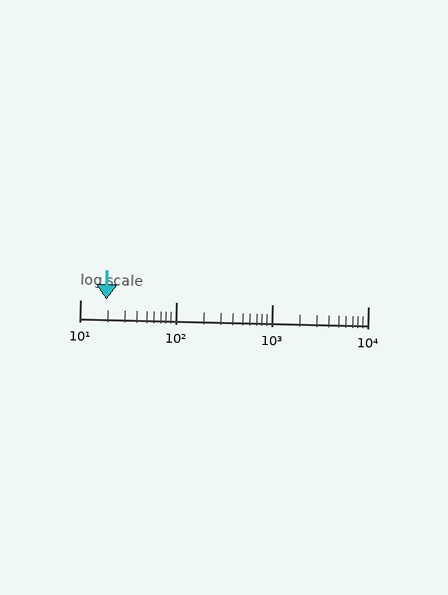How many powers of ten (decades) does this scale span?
The scale spans 3 decades, from 10 to 10000.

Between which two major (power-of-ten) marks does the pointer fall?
The pointer is between 10 and 100.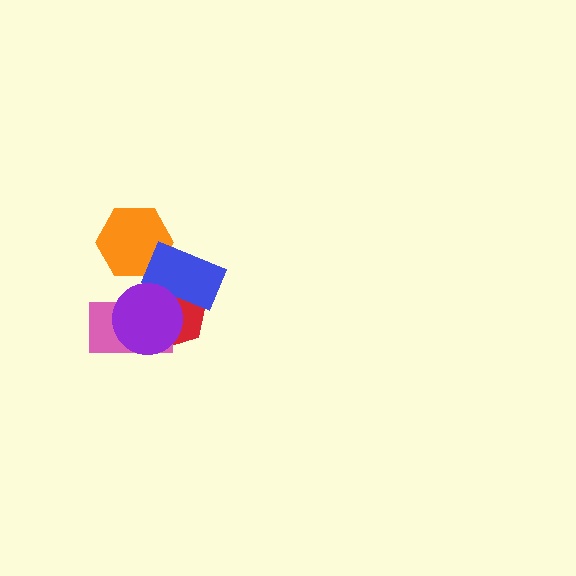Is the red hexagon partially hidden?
Yes, it is partially covered by another shape.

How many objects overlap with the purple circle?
3 objects overlap with the purple circle.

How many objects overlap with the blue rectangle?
3 objects overlap with the blue rectangle.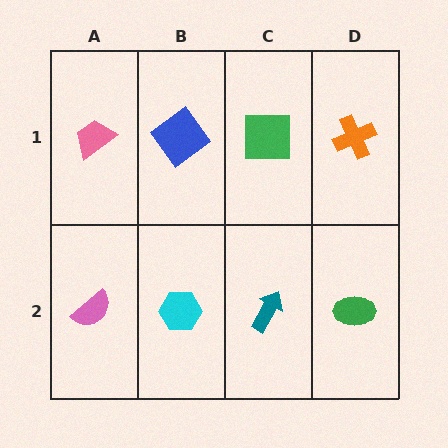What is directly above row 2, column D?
An orange cross.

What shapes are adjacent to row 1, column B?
A cyan hexagon (row 2, column B), a pink trapezoid (row 1, column A), a green square (row 1, column C).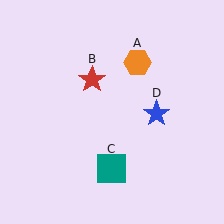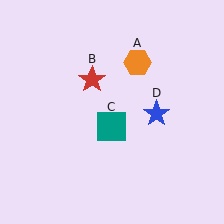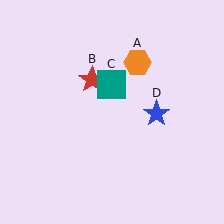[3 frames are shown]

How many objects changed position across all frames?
1 object changed position: teal square (object C).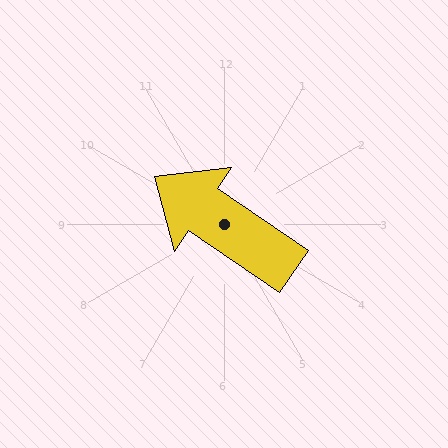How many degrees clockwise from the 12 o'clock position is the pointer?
Approximately 304 degrees.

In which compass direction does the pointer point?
Northwest.